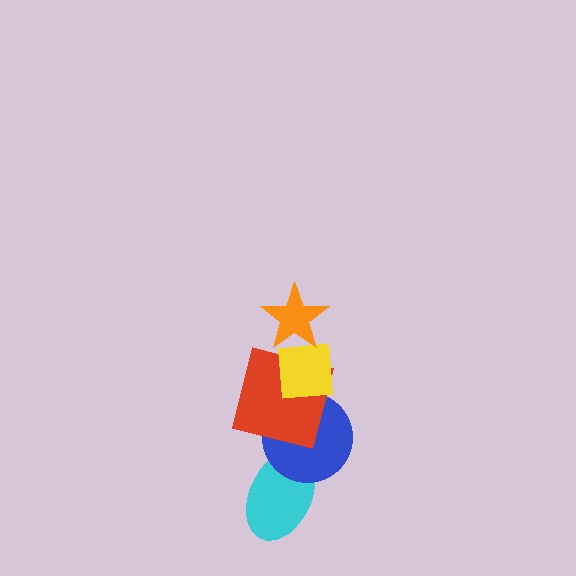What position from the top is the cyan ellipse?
The cyan ellipse is 5th from the top.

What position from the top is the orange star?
The orange star is 1st from the top.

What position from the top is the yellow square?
The yellow square is 2nd from the top.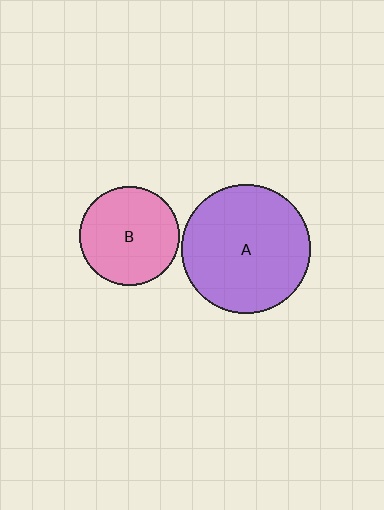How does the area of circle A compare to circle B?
Approximately 1.7 times.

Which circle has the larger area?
Circle A (purple).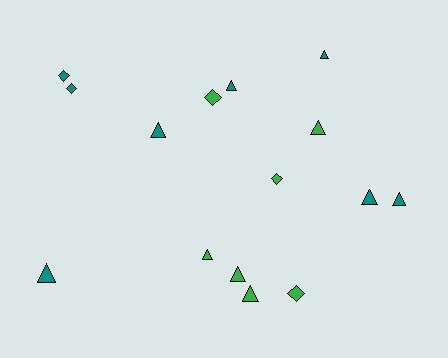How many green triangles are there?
There are 4 green triangles.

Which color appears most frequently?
Teal, with 8 objects.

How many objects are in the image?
There are 15 objects.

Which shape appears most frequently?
Triangle, with 10 objects.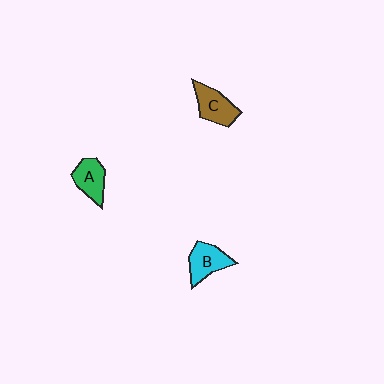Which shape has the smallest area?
Shape A (green).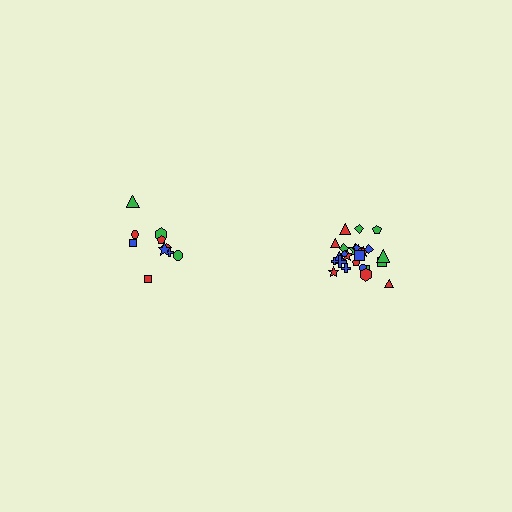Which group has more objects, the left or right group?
The right group.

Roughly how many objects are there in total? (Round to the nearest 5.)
Roughly 35 objects in total.